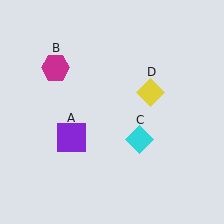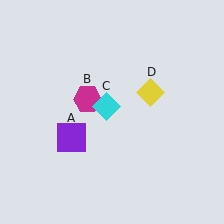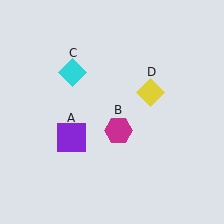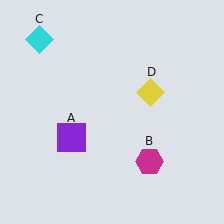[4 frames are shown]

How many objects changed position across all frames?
2 objects changed position: magenta hexagon (object B), cyan diamond (object C).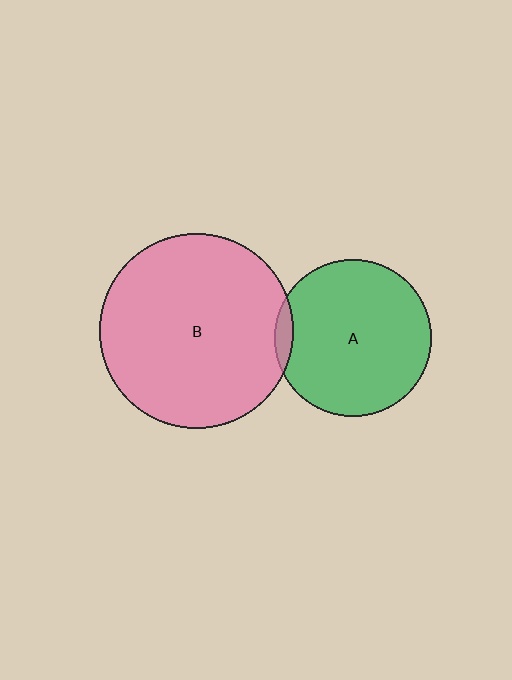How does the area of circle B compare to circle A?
Approximately 1.5 times.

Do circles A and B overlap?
Yes.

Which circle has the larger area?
Circle B (pink).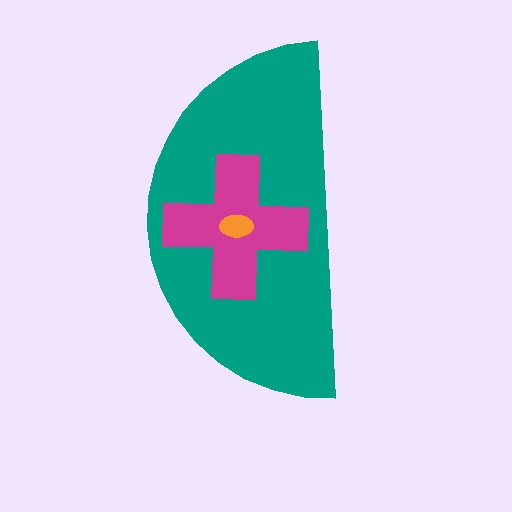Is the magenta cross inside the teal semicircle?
Yes.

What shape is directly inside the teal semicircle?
The magenta cross.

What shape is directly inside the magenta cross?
The orange ellipse.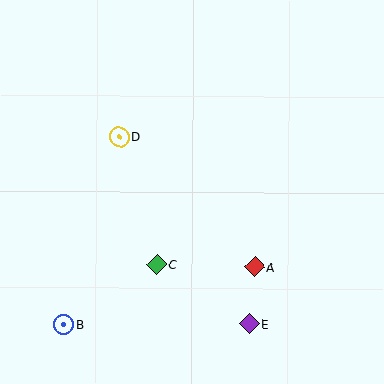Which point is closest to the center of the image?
Point C at (157, 265) is closest to the center.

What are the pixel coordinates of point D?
Point D is at (119, 137).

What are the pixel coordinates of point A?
Point A is at (255, 267).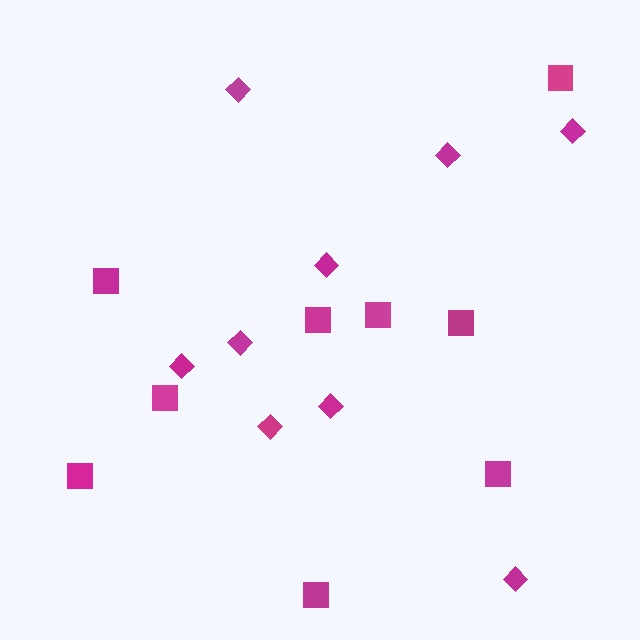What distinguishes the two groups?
There are 2 groups: one group of squares (9) and one group of diamonds (9).